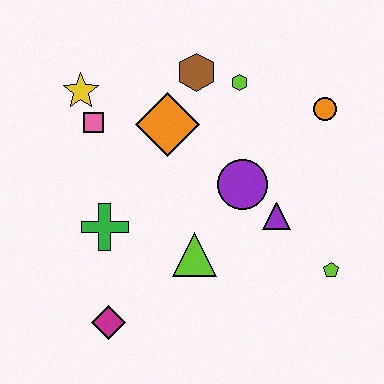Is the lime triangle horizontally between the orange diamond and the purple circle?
Yes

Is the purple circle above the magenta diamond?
Yes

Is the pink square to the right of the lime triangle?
No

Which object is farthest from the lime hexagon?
The magenta diamond is farthest from the lime hexagon.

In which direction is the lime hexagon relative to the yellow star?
The lime hexagon is to the right of the yellow star.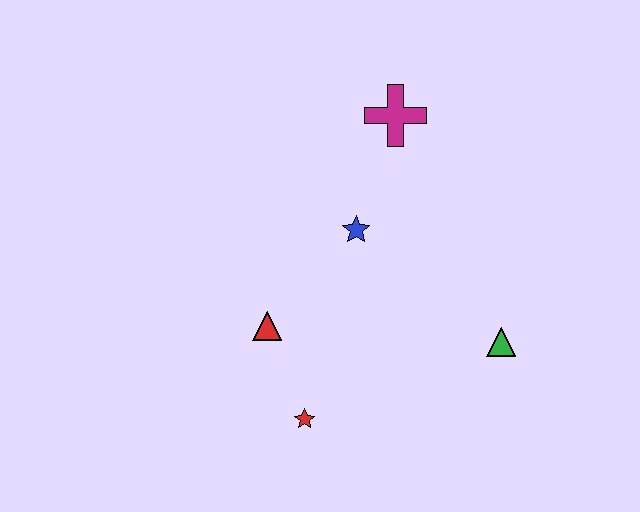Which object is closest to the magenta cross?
The blue star is closest to the magenta cross.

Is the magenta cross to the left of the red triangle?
No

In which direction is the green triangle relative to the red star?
The green triangle is to the right of the red star.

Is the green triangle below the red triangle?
Yes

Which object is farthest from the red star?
The magenta cross is farthest from the red star.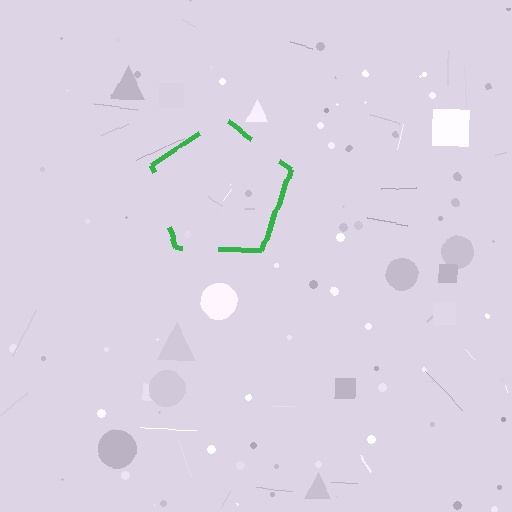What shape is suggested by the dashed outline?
The dashed outline suggests a pentagon.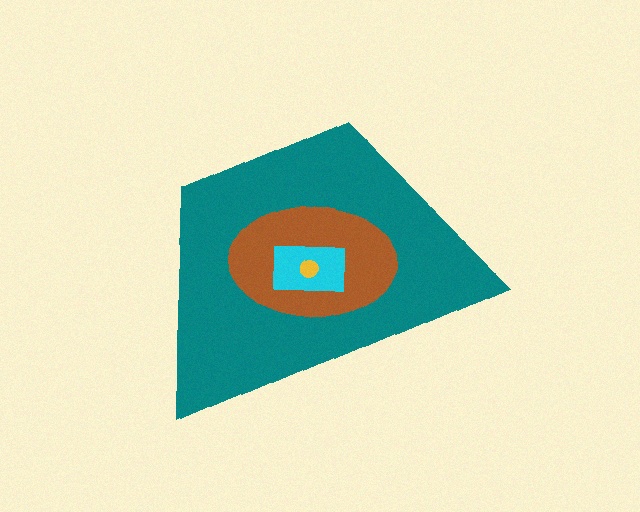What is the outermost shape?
The teal trapezoid.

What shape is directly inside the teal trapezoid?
The brown ellipse.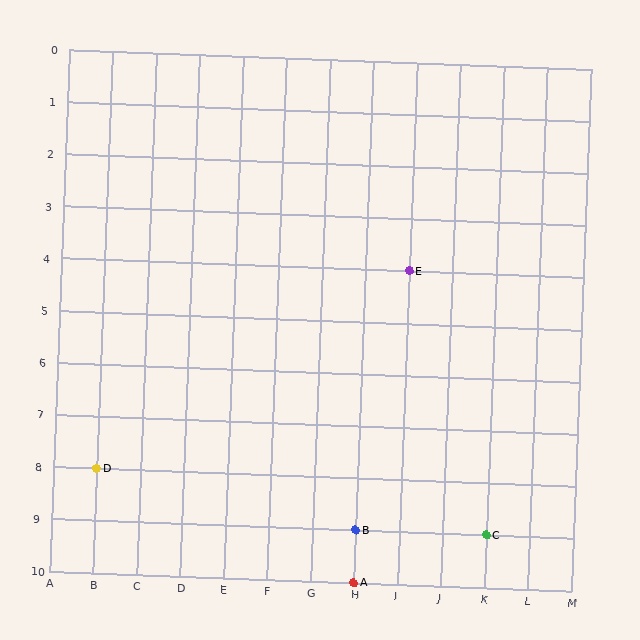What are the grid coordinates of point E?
Point E is at grid coordinates (I, 4).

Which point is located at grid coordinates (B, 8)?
Point D is at (B, 8).